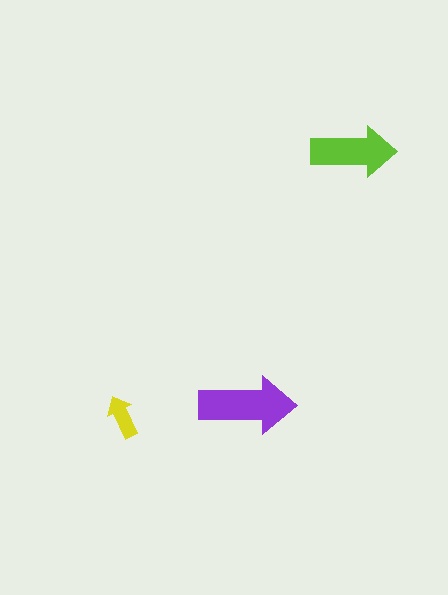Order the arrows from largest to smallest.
the purple one, the lime one, the yellow one.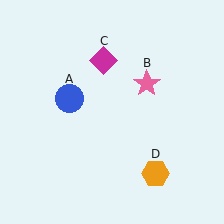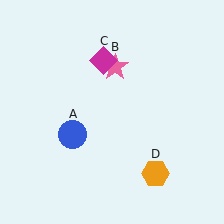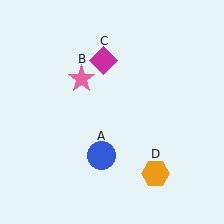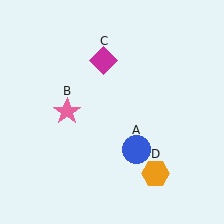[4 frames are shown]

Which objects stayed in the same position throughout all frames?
Magenta diamond (object C) and orange hexagon (object D) remained stationary.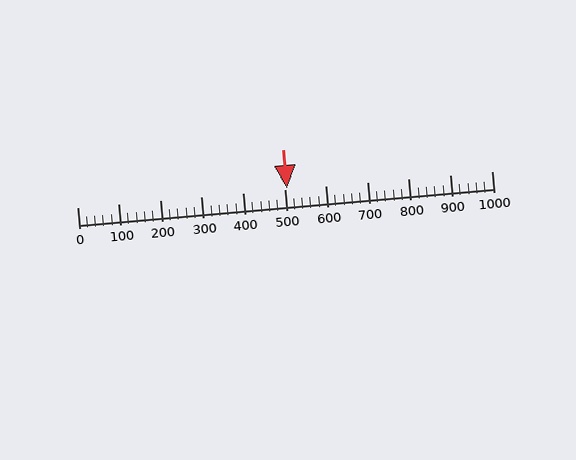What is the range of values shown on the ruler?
The ruler shows values from 0 to 1000.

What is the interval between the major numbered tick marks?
The major tick marks are spaced 100 units apart.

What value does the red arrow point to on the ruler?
The red arrow points to approximately 507.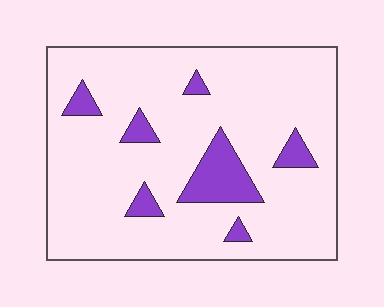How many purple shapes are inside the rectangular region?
7.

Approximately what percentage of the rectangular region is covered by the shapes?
Approximately 10%.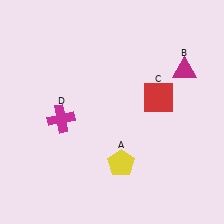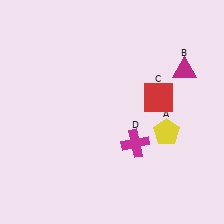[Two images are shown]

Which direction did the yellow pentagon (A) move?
The yellow pentagon (A) moved right.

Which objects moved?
The objects that moved are: the yellow pentagon (A), the magenta cross (D).